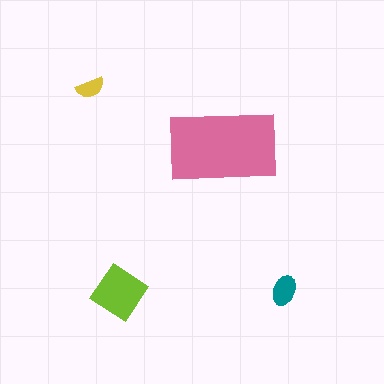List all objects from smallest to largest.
The yellow semicircle, the teal ellipse, the lime diamond, the pink rectangle.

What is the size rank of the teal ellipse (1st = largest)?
3rd.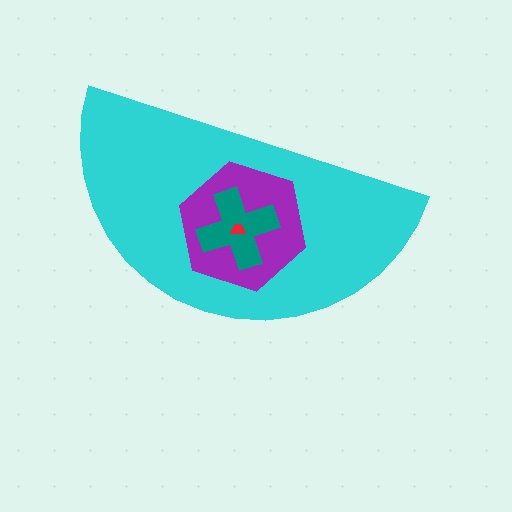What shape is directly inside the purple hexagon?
The teal cross.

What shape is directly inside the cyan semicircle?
The purple hexagon.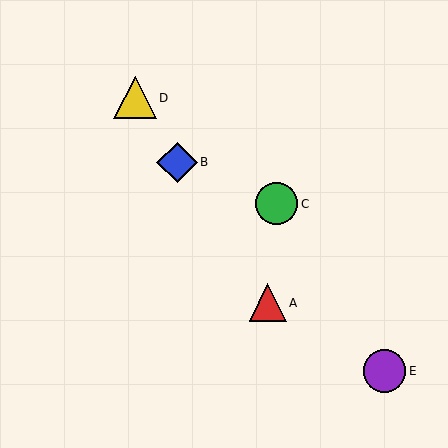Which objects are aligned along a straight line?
Objects A, B, D are aligned along a straight line.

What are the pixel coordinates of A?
Object A is at (268, 303).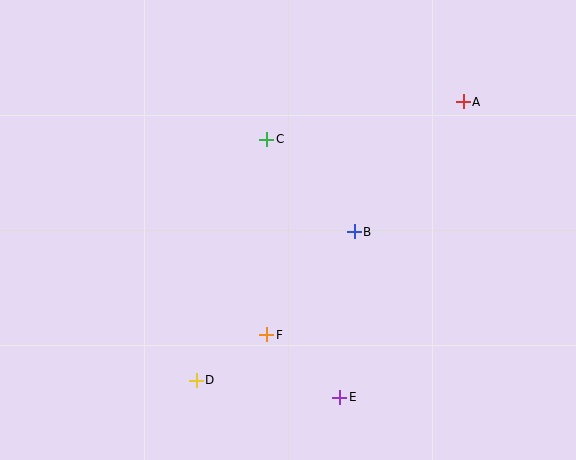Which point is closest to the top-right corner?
Point A is closest to the top-right corner.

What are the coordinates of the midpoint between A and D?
The midpoint between A and D is at (330, 241).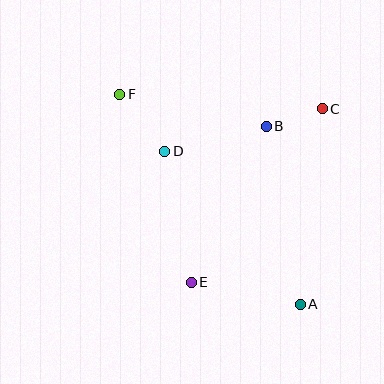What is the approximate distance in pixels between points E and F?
The distance between E and F is approximately 201 pixels.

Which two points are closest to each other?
Points B and C are closest to each other.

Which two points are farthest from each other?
Points A and F are farthest from each other.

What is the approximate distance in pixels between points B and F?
The distance between B and F is approximately 150 pixels.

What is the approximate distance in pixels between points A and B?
The distance between A and B is approximately 181 pixels.